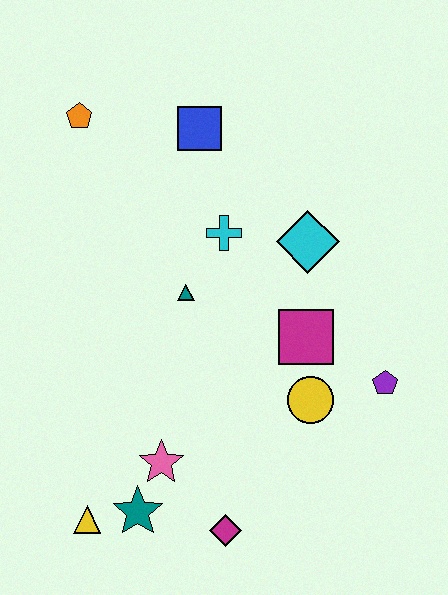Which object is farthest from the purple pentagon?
The orange pentagon is farthest from the purple pentagon.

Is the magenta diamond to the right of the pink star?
Yes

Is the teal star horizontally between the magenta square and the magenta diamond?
No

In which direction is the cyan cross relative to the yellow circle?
The cyan cross is above the yellow circle.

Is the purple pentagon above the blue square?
No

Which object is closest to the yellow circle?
The magenta square is closest to the yellow circle.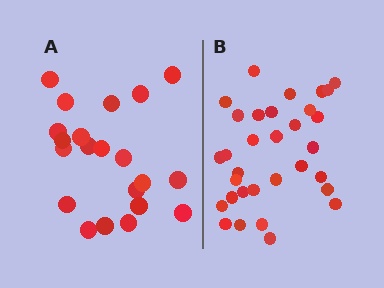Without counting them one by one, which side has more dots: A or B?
Region B (the right region) has more dots.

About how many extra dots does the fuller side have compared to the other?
Region B has roughly 12 or so more dots than region A.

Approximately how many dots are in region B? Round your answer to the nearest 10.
About 30 dots. (The exact count is 32, which rounds to 30.)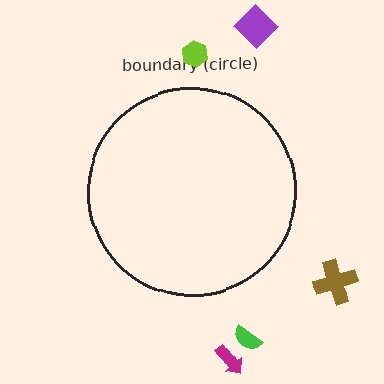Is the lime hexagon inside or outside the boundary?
Outside.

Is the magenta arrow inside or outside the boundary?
Outside.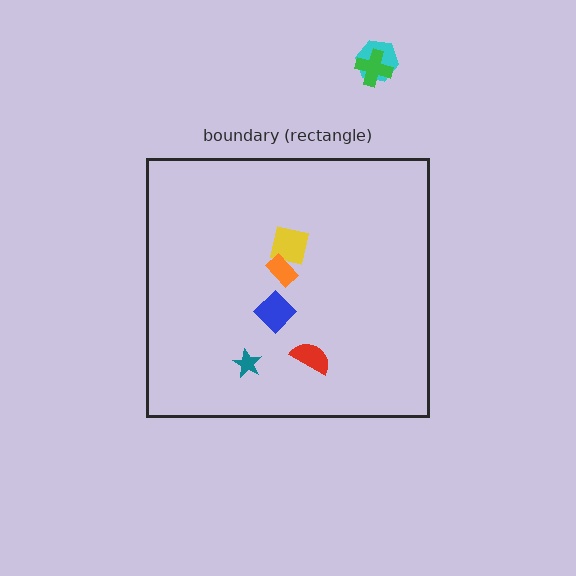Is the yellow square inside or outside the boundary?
Inside.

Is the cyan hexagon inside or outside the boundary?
Outside.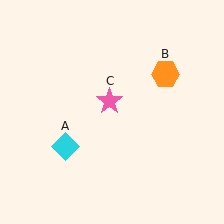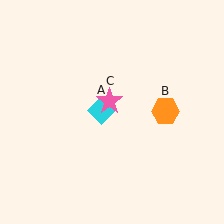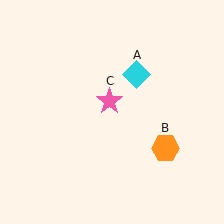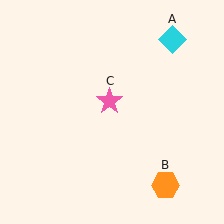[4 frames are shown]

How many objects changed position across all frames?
2 objects changed position: cyan diamond (object A), orange hexagon (object B).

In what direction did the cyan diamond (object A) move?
The cyan diamond (object A) moved up and to the right.